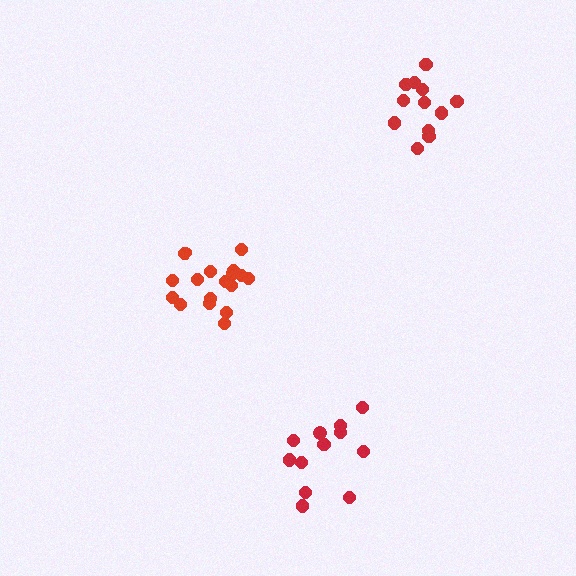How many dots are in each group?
Group 1: 17 dots, Group 2: 12 dots, Group 3: 12 dots (41 total).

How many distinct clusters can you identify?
There are 3 distinct clusters.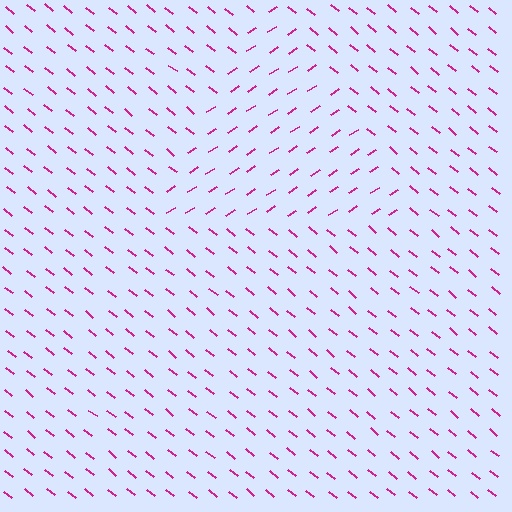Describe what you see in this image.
The image is filled with small magenta line segments. A triangle region in the image has lines oriented differently from the surrounding lines, creating a visible texture boundary.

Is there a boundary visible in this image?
Yes, there is a texture boundary formed by a change in line orientation.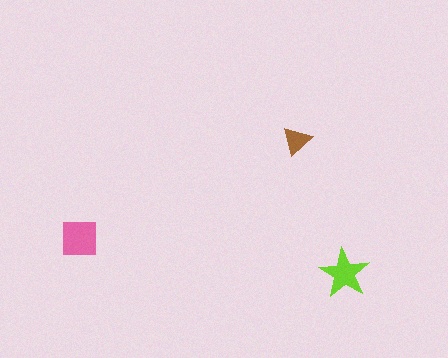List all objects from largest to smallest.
The pink square, the lime star, the brown triangle.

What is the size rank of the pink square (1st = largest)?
1st.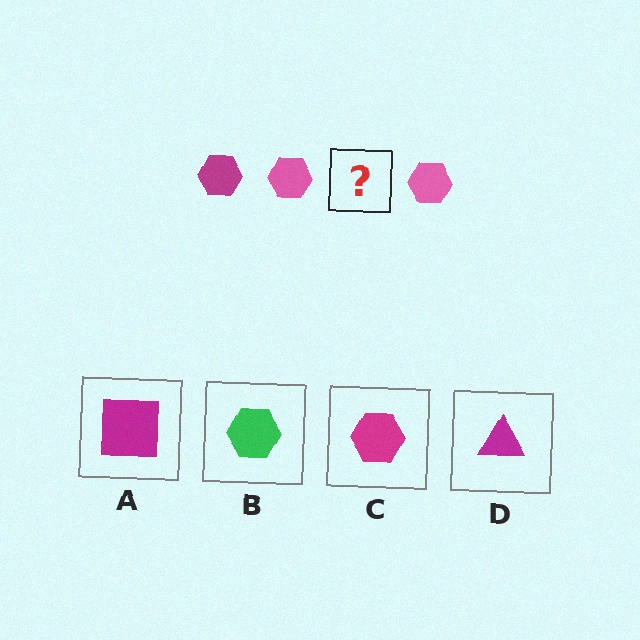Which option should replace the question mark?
Option C.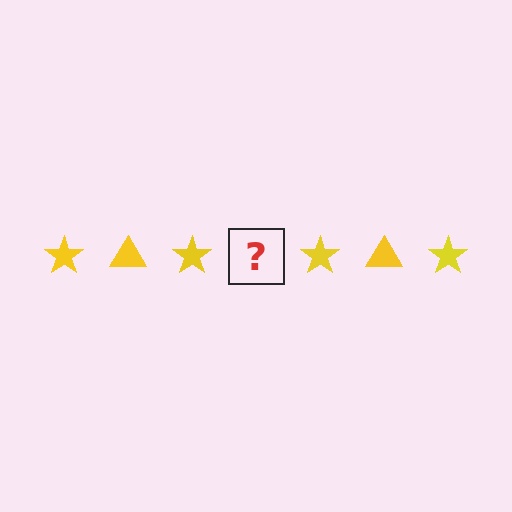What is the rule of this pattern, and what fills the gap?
The rule is that the pattern cycles through star, triangle shapes in yellow. The gap should be filled with a yellow triangle.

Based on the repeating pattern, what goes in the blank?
The blank should be a yellow triangle.